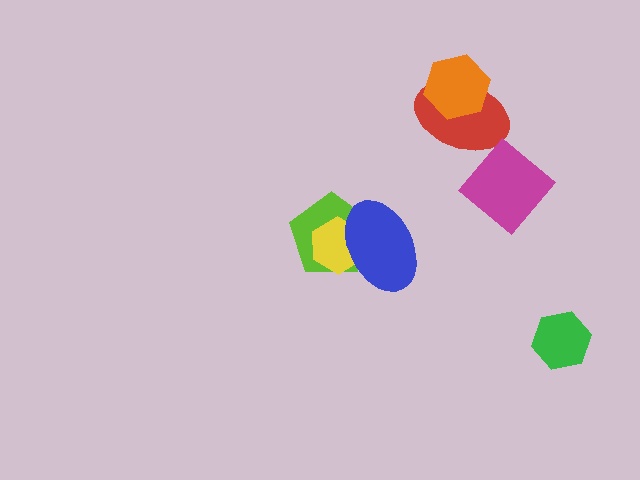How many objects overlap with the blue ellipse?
2 objects overlap with the blue ellipse.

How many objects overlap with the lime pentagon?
2 objects overlap with the lime pentagon.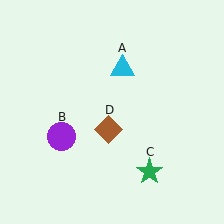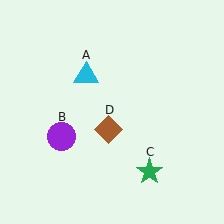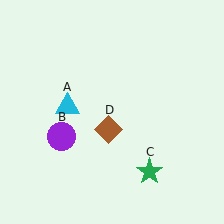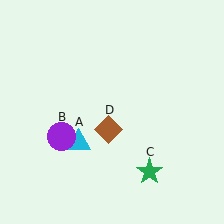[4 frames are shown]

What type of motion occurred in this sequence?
The cyan triangle (object A) rotated counterclockwise around the center of the scene.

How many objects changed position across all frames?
1 object changed position: cyan triangle (object A).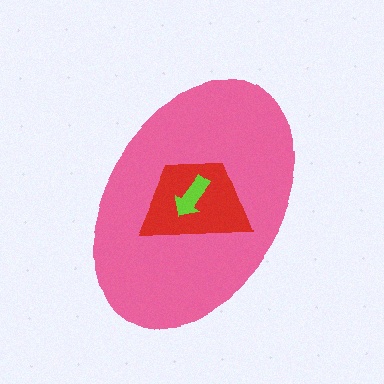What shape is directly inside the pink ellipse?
The red trapezoid.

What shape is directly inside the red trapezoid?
The lime arrow.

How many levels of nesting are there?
3.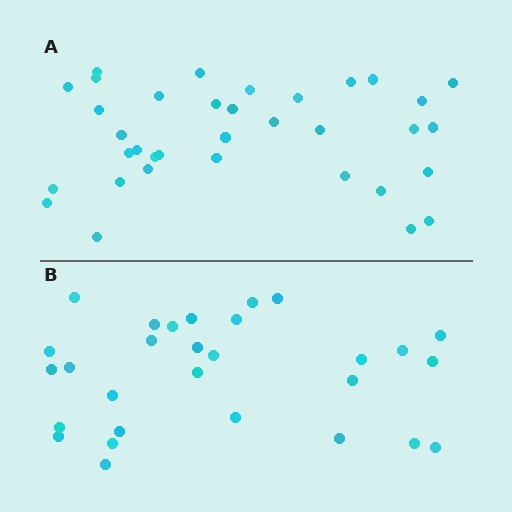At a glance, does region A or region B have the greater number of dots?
Region A (the top region) has more dots.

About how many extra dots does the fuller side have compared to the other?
Region A has about 6 more dots than region B.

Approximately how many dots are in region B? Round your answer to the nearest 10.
About 30 dots. (The exact count is 29, which rounds to 30.)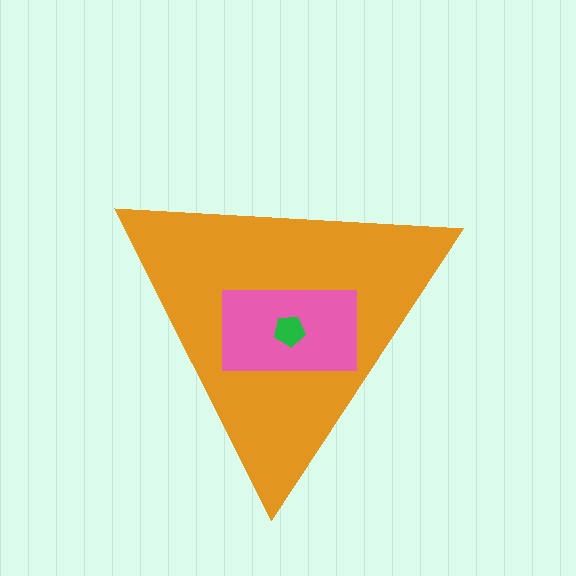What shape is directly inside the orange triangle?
The pink rectangle.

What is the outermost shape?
The orange triangle.